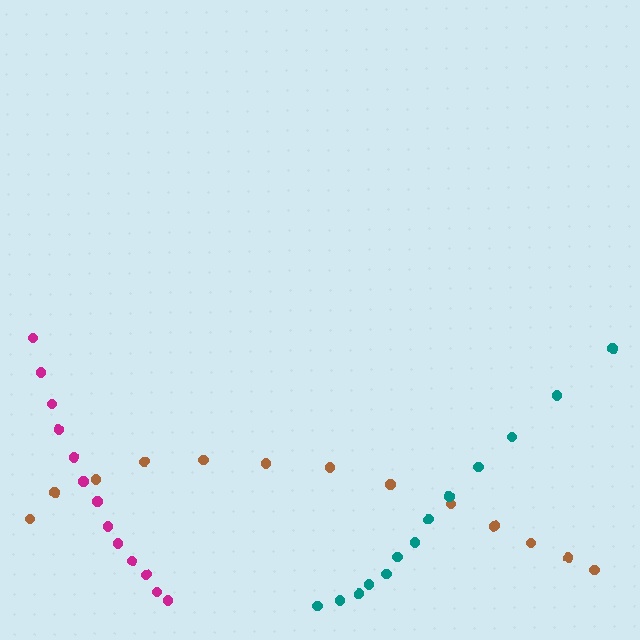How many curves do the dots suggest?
There are 3 distinct paths.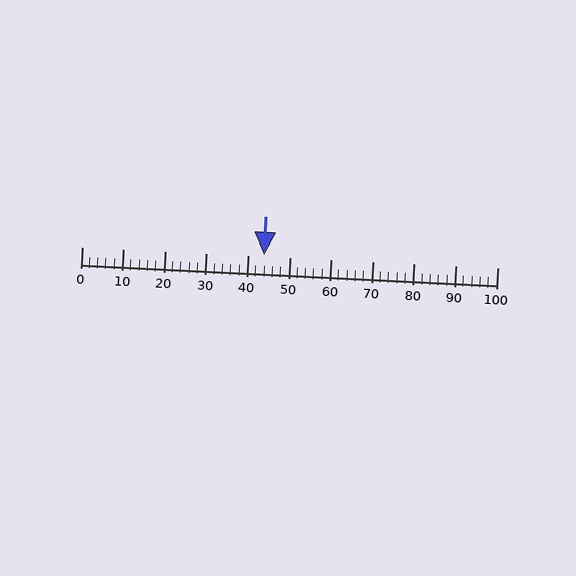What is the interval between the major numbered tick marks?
The major tick marks are spaced 10 units apart.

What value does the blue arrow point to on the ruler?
The blue arrow points to approximately 44.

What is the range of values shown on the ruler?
The ruler shows values from 0 to 100.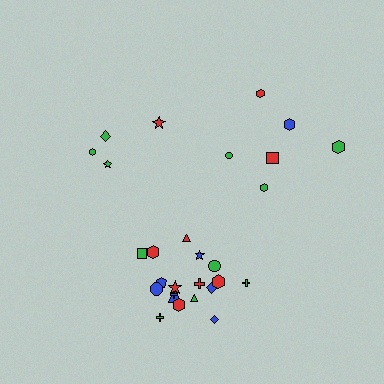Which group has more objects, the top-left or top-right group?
The top-right group.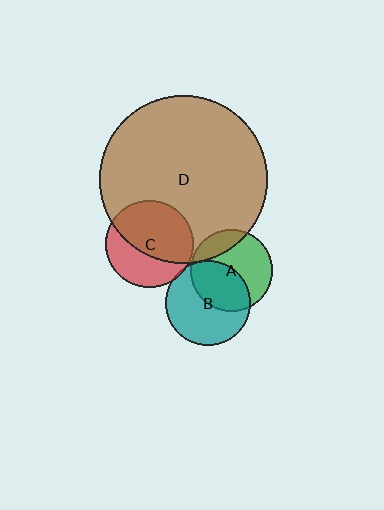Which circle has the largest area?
Circle D (brown).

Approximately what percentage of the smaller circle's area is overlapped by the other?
Approximately 20%.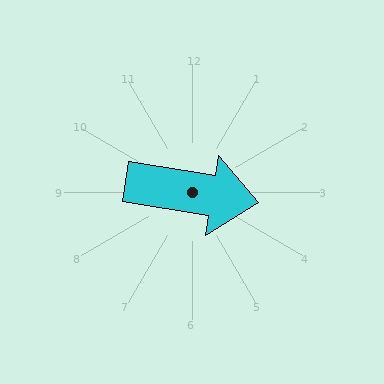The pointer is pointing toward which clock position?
Roughly 3 o'clock.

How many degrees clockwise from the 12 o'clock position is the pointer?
Approximately 99 degrees.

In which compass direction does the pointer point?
East.